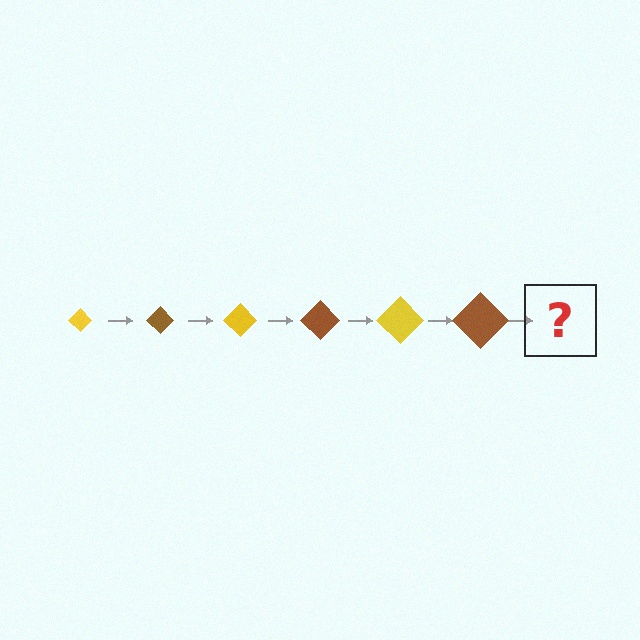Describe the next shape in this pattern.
It should be a yellow diamond, larger than the previous one.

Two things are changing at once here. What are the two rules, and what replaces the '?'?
The two rules are that the diamond grows larger each step and the color cycles through yellow and brown. The '?' should be a yellow diamond, larger than the previous one.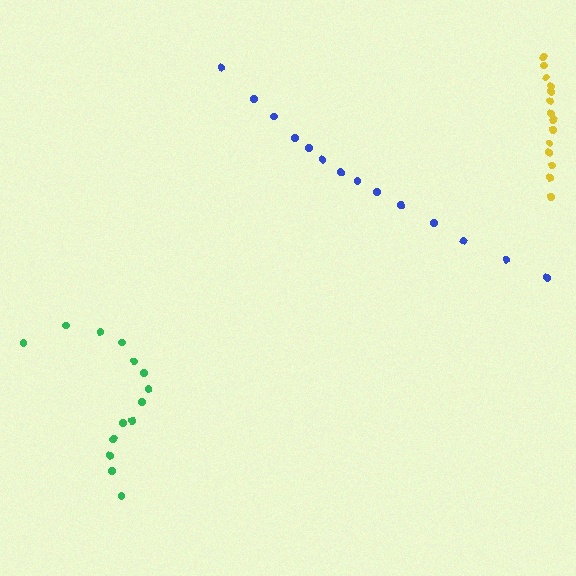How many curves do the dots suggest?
There are 3 distinct paths.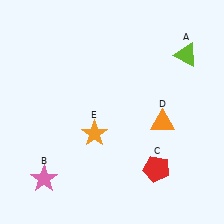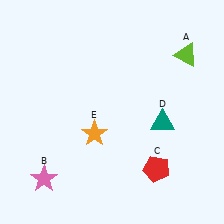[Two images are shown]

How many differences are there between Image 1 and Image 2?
There is 1 difference between the two images.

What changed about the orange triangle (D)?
In Image 1, D is orange. In Image 2, it changed to teal.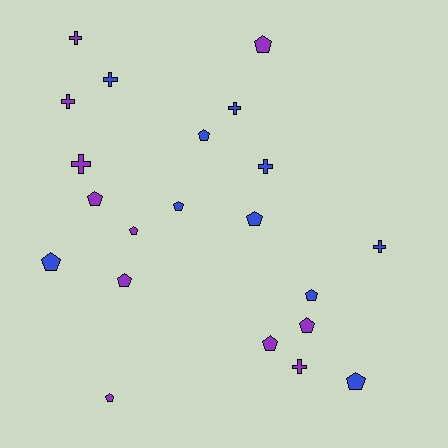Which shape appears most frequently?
Pentagon, with 13 objects.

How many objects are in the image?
There are 21 objects.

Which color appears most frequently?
Purple, with 11 objects.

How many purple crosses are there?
There are 4 purple crosses.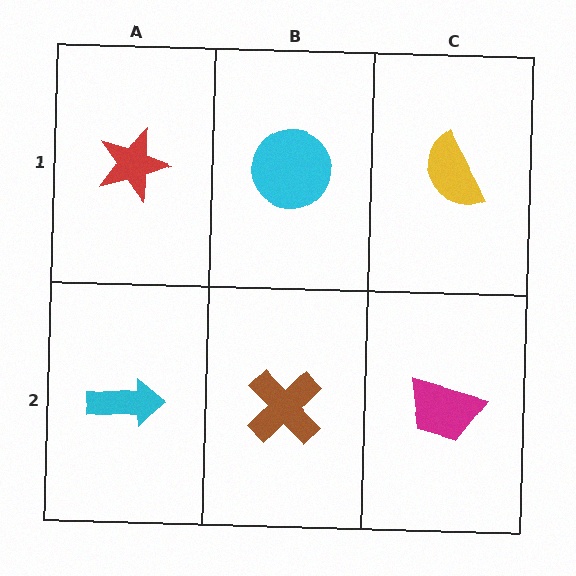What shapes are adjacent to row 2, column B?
A cyan circle (row 1, column B), a cyan arrow (row 2, column A), a magenta trapezoid (row 2, column C).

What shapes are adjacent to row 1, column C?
A magenta trapezoid (row 2, column C), a cyan circle (row 1, column B).